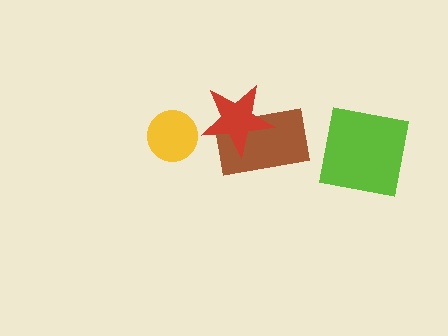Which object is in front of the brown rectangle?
The red star is in front of the brown rectangle.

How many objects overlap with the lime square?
0 objects overlap with the lime square.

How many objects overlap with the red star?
1 object overlaps with the red star.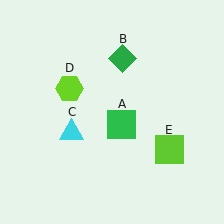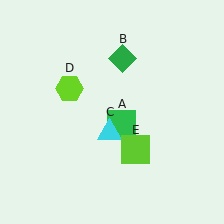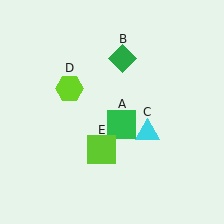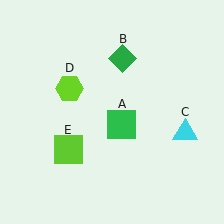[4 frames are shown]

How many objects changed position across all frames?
2 objects changed position: cyan triangle (object C), lime square (object E).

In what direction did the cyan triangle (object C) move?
The cyan triangle (object C) moved right.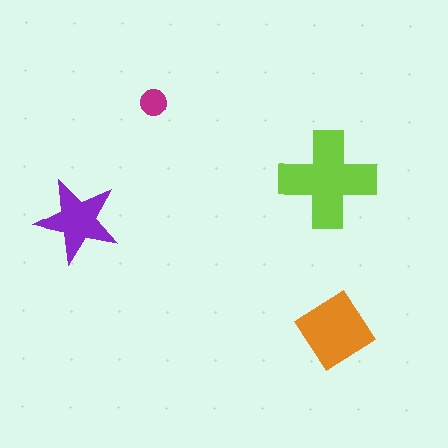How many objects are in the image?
There are 4 objects in the image.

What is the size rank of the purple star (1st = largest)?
3rd.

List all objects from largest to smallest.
The lime cross, the orange diamond, the purple star, the magenta circle.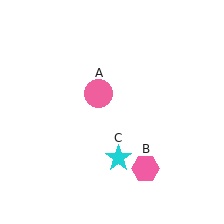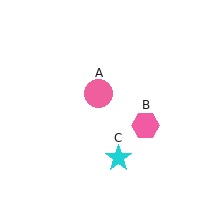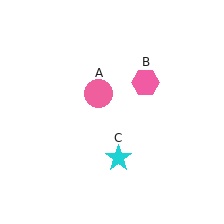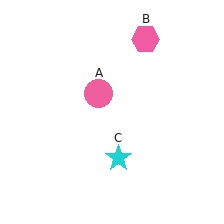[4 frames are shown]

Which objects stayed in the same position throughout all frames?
Pink circle (object A) and cyan star (object C) remained stationary.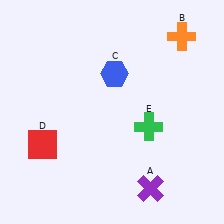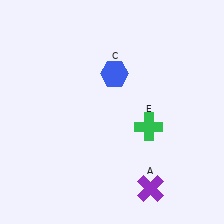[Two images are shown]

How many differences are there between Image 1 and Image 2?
There are 2 differences between the two images.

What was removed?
The red square (D), the orange cross (B) were removed in Image 2.